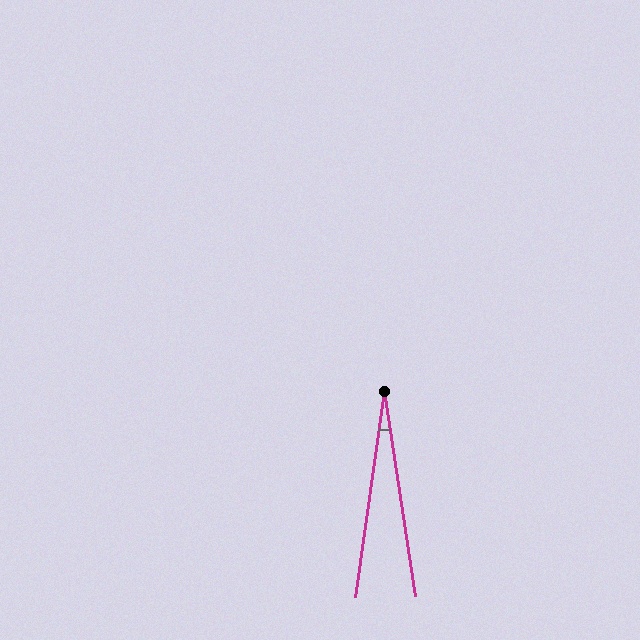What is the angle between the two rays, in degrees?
Approximately 17 degrees.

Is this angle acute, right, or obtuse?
It is acute.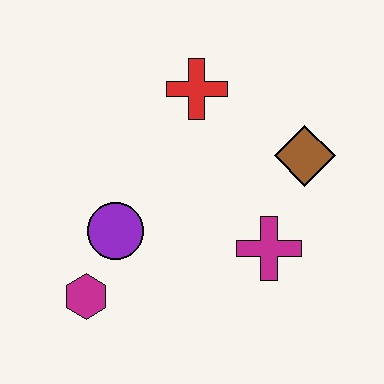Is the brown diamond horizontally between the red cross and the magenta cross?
No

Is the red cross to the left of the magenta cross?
Yes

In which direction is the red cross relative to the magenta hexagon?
The red cross is above the magenta hexagon.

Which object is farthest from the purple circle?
The brown diamond is farthest from the purple circle.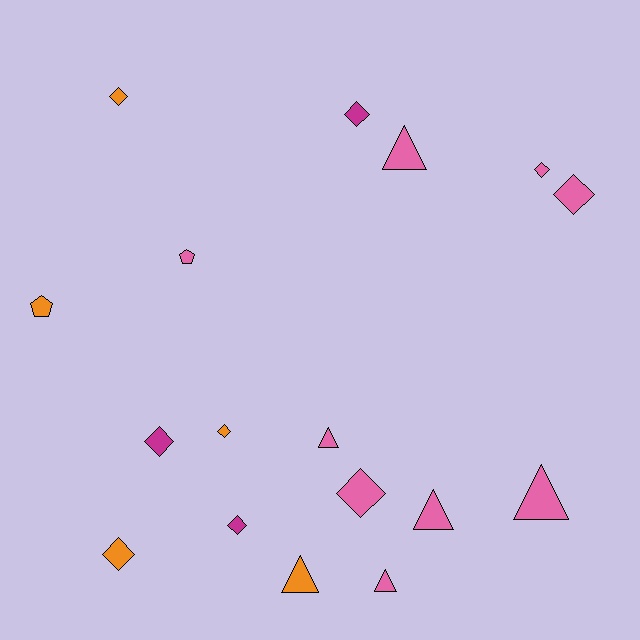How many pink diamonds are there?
There are 3 pink diamonds.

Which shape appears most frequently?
Diamond, with 9 objects.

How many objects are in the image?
There are 17 objects.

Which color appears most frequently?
Pink, with 9 objects.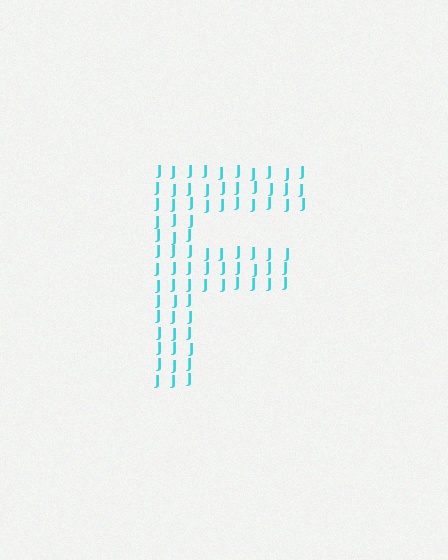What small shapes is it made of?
It is made of small letter J's.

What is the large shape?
The large shape is the letter F.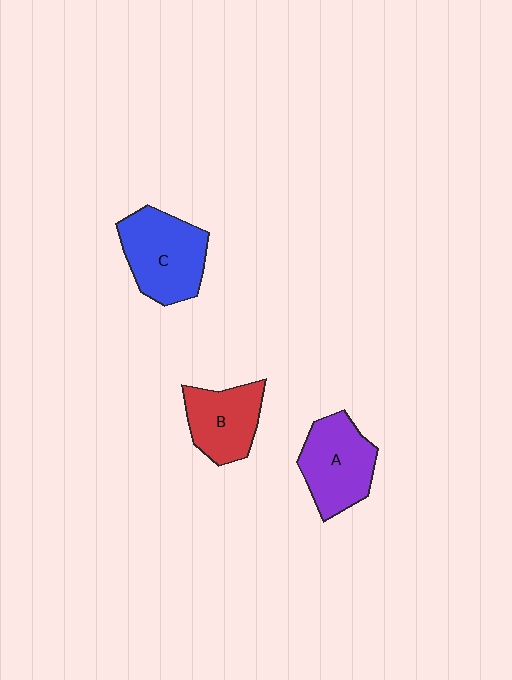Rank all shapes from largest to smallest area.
From largest to smallest: C (blue), A (purple), B (red).